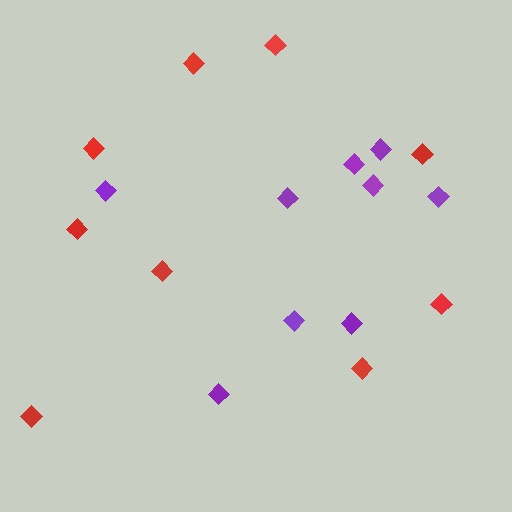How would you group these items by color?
There are 2 groups: one group of purple diamonds (9) and one group of red diamonds (9).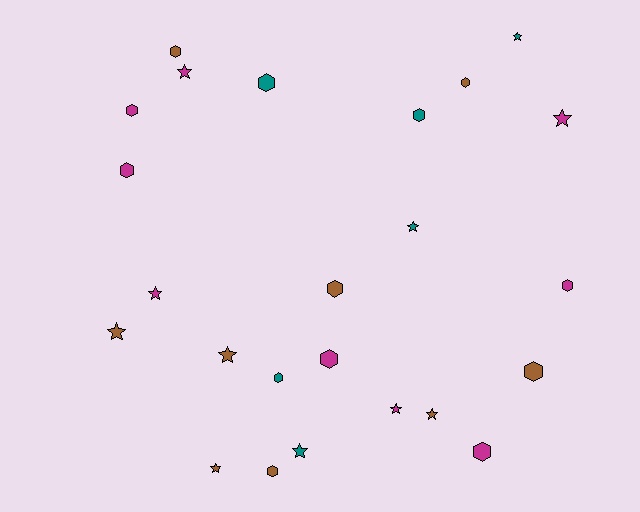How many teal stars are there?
There are 3 teal stars.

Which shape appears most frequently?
Hexagon, with 13 objects.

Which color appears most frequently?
Brown, with 9 objects.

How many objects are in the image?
There are 24 objects.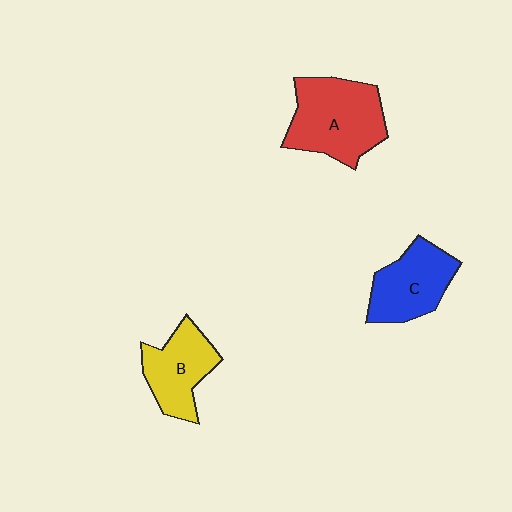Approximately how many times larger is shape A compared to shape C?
Approximately 1.3 times.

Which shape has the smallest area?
Shape B (yellow).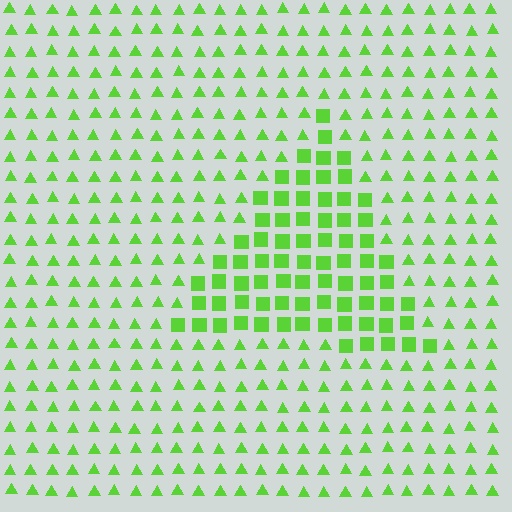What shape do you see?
I see a triangle.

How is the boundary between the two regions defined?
The boundary is defined by a change in element shape: squares inside vs. triangles outside. All elements share the same color and spacing.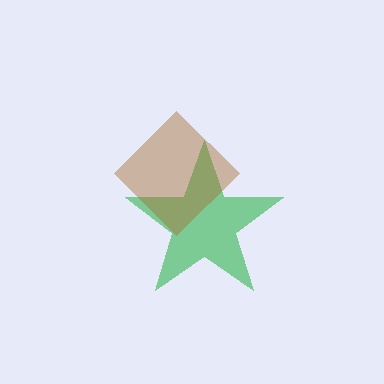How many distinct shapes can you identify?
There are 2 distinct shapes: a green star, a brown diamond.